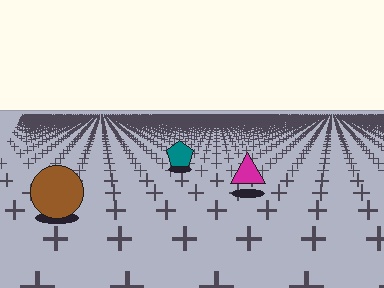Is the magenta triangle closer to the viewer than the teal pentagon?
Yes. The magenta triangle is closer — you can tell from the texture gradient: the ground texture is coarser near it.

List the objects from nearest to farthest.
From nearest to farthest: the brown circle, the magenta triangle, the teal pentagon.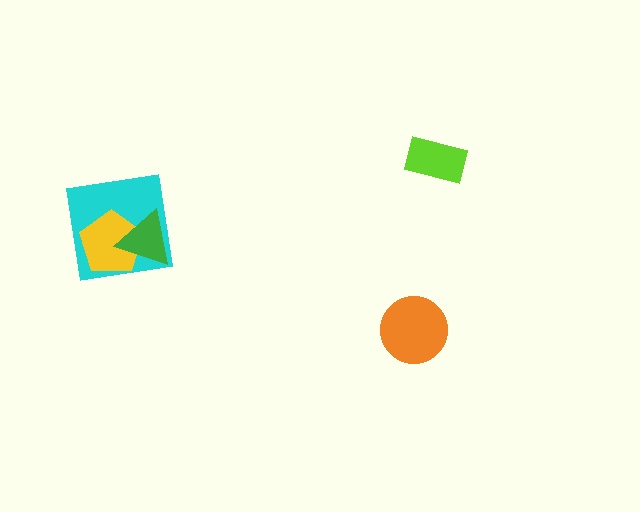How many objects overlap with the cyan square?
2 objects overlap with the cyan square.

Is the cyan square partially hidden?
Yes, it is partially covered by another shape.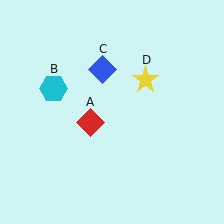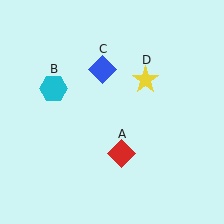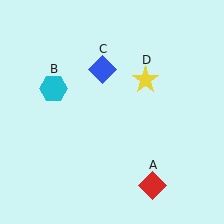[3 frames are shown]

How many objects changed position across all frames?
1 object changed position: red diamond (object A).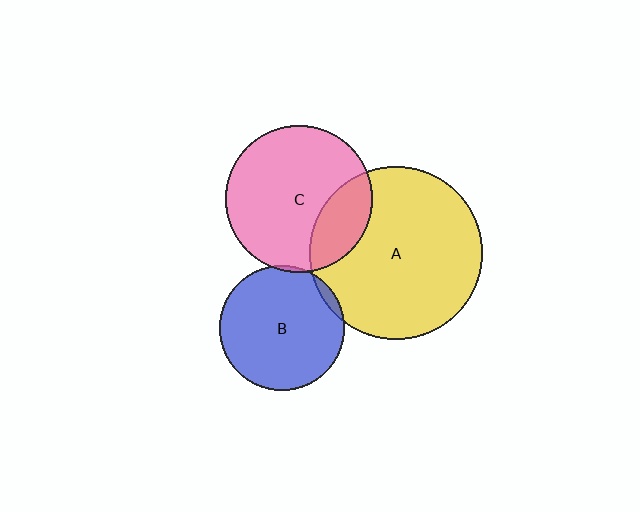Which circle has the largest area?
Circle A (yellow).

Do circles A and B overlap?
Yes.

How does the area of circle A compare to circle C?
Approximately 1.4 times.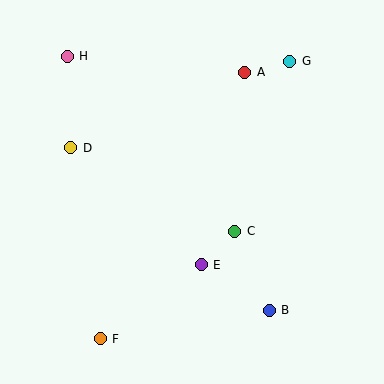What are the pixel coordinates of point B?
Point B is at (269, 310).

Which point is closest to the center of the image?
Point C at (235, 231) is closest to the center.